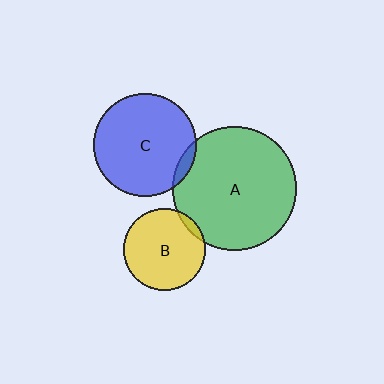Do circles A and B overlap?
Yes.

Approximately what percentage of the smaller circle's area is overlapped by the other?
Approximately 5%.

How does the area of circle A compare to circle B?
Approximately 2.3 times.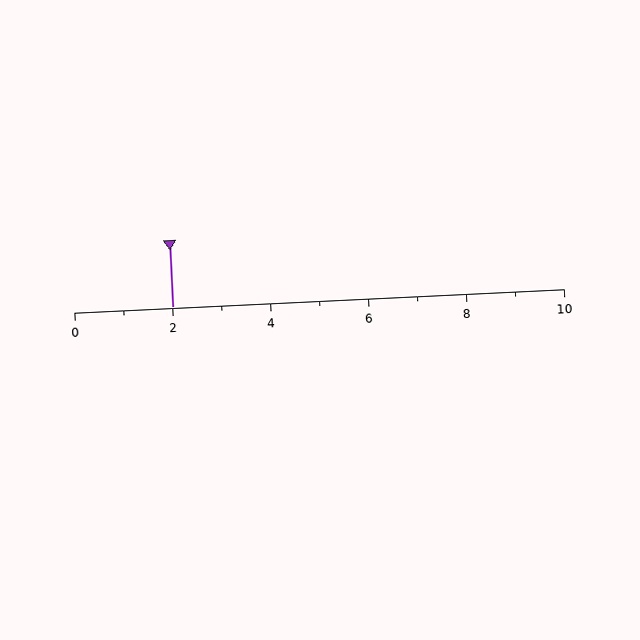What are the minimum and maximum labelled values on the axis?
The axis runs from 0 to 10.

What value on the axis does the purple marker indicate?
The marker indicates approximately 2.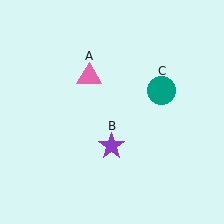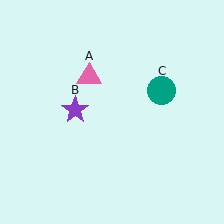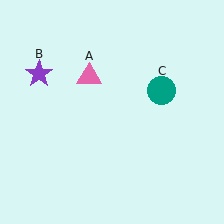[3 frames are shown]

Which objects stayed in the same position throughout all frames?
Pink triangle (object A) and teal circle (object C) remained stationary.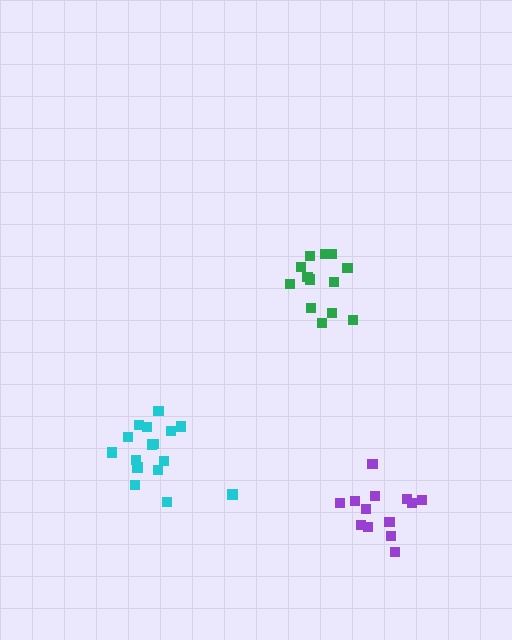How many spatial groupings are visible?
There are 3 spatial groupings.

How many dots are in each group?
Group 1: 13 dots, Group 2: 13 dots, Group 3: 16 dots (42 total).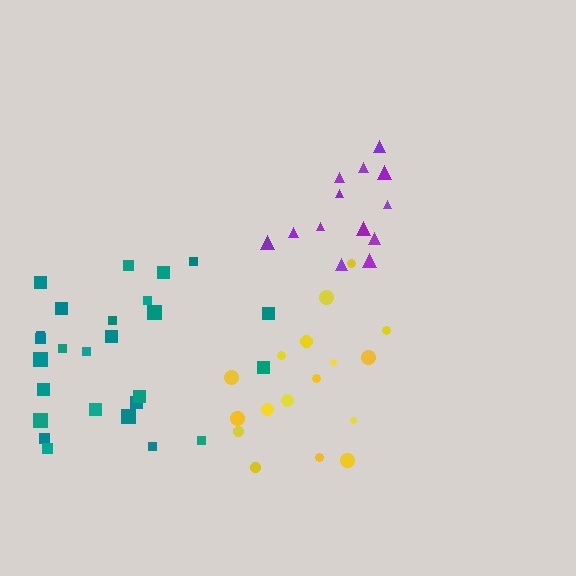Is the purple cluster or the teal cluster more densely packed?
Purple.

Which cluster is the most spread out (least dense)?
Yellow.